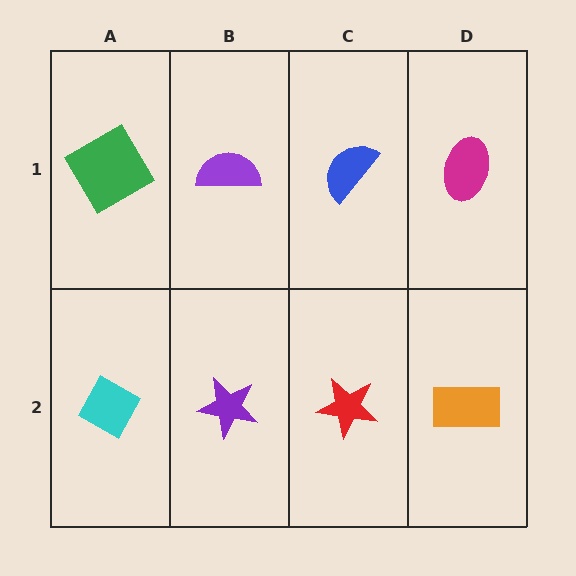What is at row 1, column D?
A magenta ellipse.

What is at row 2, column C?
A red star.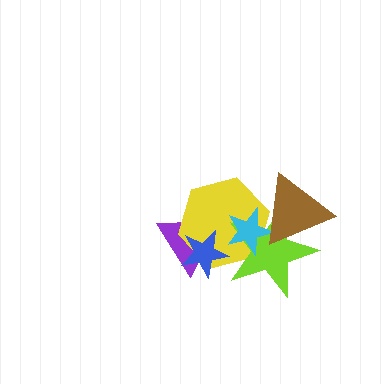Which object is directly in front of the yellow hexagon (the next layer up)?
The lime star is directly in front of the yellow hexagon.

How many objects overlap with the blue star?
3 objects overlap with the blue star.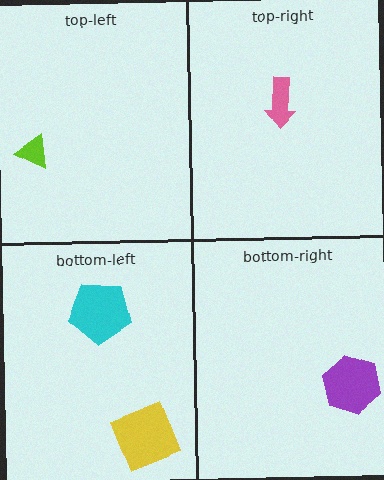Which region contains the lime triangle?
The top-left region.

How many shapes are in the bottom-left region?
2.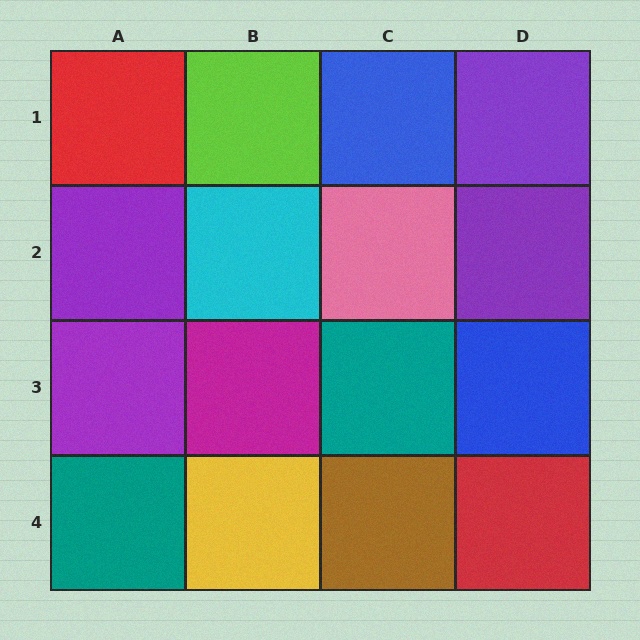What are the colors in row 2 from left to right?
Purple, cyan, pink, purple.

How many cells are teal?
2 cells are teal.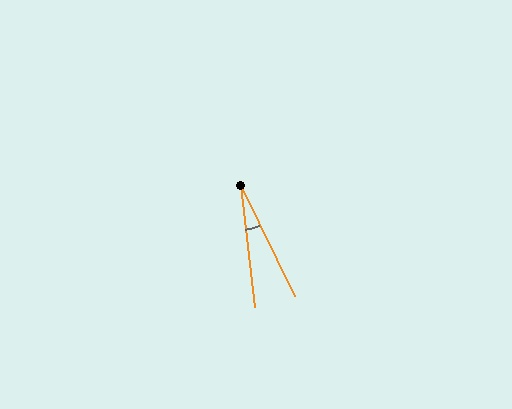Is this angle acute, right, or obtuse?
It is acute.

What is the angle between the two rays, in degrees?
Approximately 19 degrees.